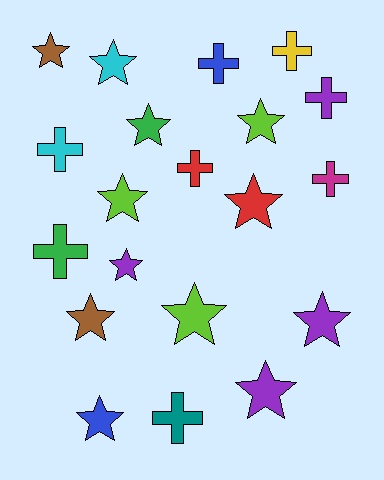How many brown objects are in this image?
There are 2 brown objects.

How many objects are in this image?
There are 20 objects.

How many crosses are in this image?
There are 8 crosses.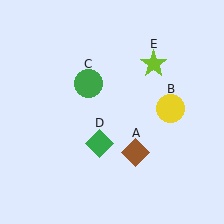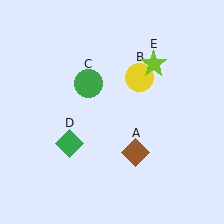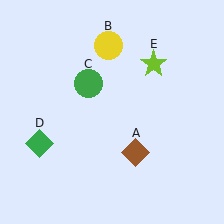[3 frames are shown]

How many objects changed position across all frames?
2 objects changed position: yellow circle (object B), green diamond (object D).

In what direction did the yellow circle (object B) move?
The yellow circle (object B) moved up and to the left.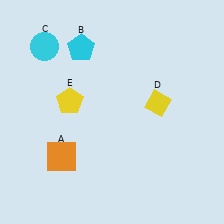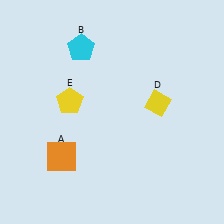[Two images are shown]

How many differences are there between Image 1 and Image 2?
There is 1 difference between the two images.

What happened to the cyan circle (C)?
The cyan circle (C) was removed in Image 2. It was in the top-left area of Image 1.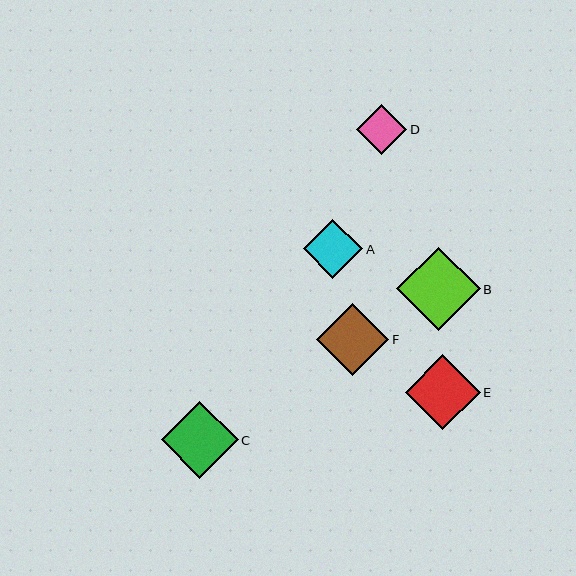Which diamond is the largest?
Diamond B is the largest with a size of approximately 84 pixels.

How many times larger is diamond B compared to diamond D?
Diamond B is approximately 1.7 times the size of diamond D.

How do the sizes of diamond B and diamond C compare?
Diamond B and diamond C are approximately the same size.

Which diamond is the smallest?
Diamond D is the smallest with a size of approximately 50 pixels.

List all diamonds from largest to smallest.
From largest to smallest: B, C, E, F, A, D.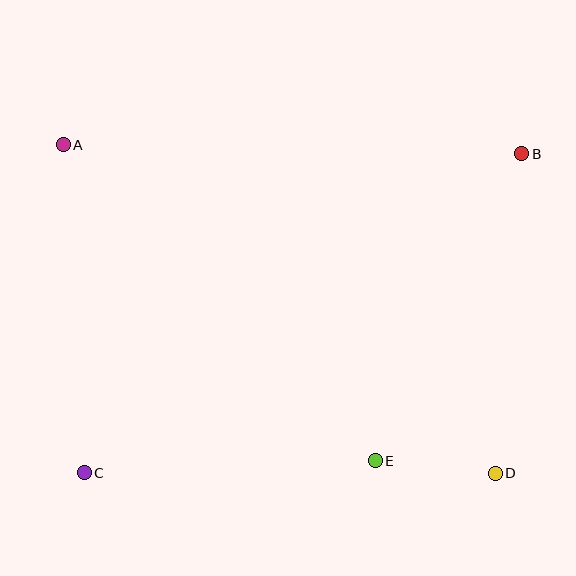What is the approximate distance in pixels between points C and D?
The distance between C and D is approximately 411 pixels.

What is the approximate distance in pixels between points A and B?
The distance between A and B is approximately 459 pixels.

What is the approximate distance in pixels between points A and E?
The distance between A and E is approximately 444 pixels.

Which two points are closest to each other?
Points D and E are closest to each other.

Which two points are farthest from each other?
Points A and D are farthest from each other.